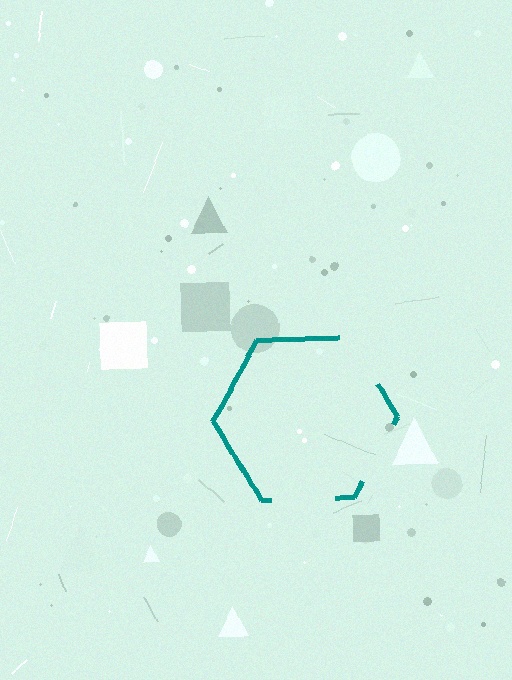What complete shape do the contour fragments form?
The contour fragments form a hexagon.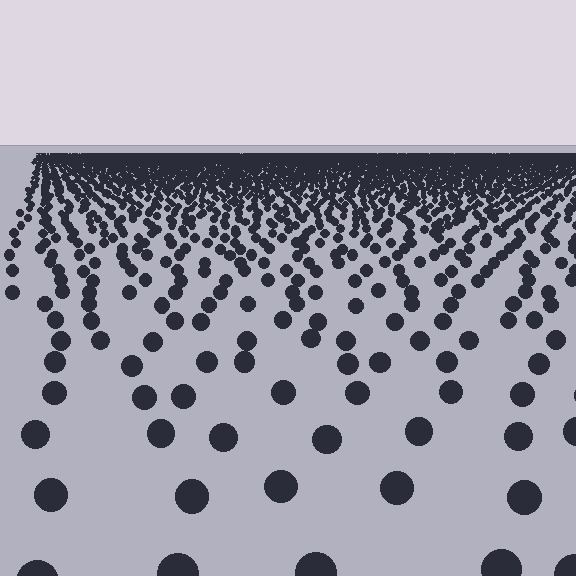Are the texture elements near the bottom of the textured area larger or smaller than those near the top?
Larger. Near the bottom, elements are closer to the viewer and appear at a bigger on-screen size.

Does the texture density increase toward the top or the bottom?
Density increases toward the top.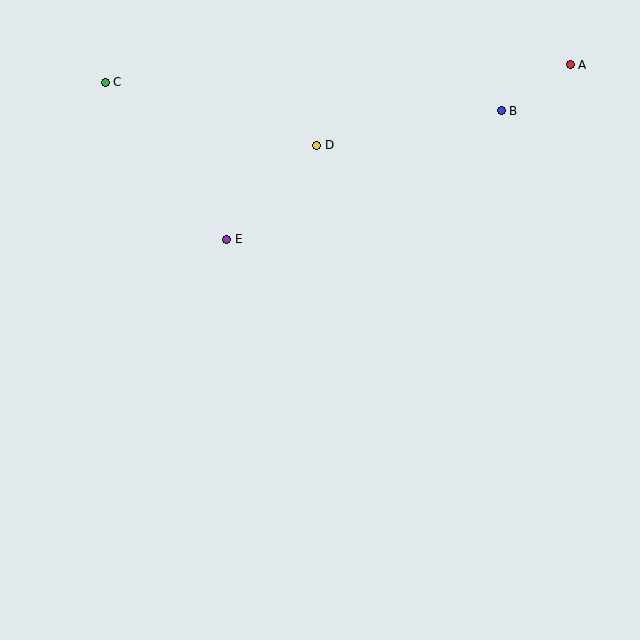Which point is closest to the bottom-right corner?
Point B is closest to the bottom-right corner.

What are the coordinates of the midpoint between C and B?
The midpoint between C and B is at (303, 97).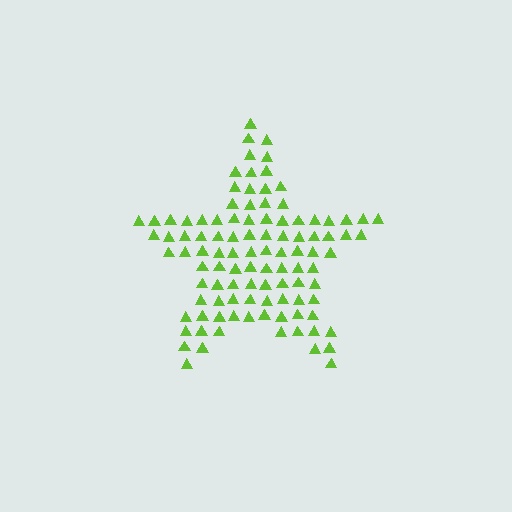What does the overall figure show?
The overall figure shows a star.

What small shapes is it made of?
It is made of small triangles.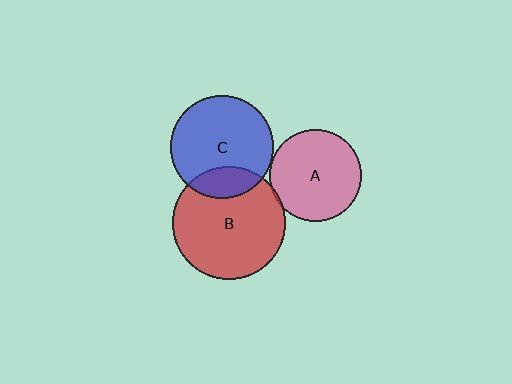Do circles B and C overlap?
Yes.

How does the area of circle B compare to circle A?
Approximately 1.5 times.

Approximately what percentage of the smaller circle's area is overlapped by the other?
Approximately 20%.